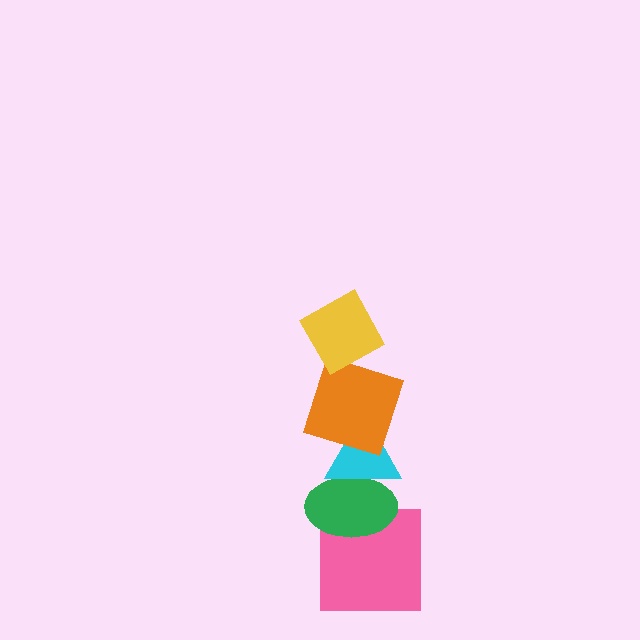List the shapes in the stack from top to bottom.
From top to bottom: the yellow diamond, the orange square, the cyan triangle, the green ellipse, the pink square.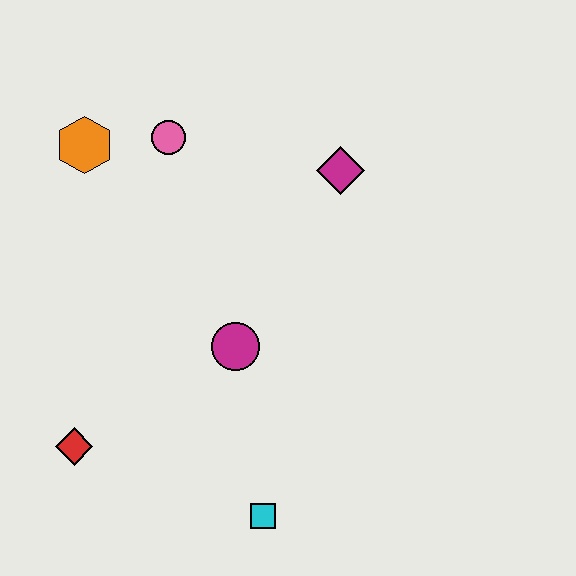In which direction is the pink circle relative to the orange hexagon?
The pink circle is to the right of the orange hexagon.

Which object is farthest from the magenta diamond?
The red diamond is farthest from the magenta diamond.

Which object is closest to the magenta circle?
The cyan square is closest to the magenta circle.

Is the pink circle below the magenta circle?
No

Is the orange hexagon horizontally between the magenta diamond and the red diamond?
Yes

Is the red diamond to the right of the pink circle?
No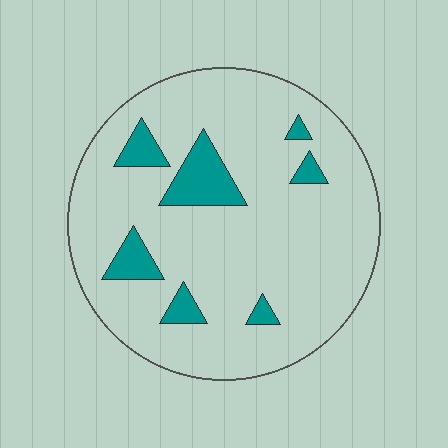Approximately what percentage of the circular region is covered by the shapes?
Approximately 10%.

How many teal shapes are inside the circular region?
7.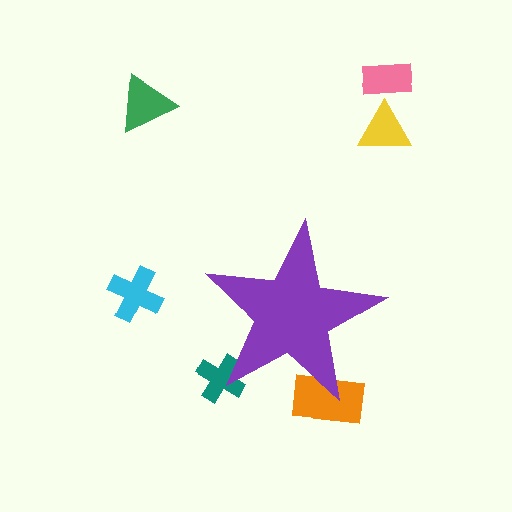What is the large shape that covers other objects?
A purple star.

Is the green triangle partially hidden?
No, the green triangle is fully visible.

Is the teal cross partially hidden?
Yes, the teal cross is partially hidden behind the purple star.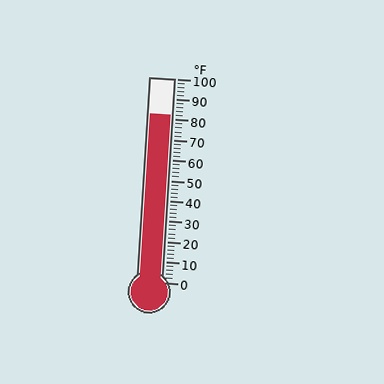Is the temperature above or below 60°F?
The temperature is above 60°F.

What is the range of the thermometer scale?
The thermometer scale ranges from 0°F to 100°F.